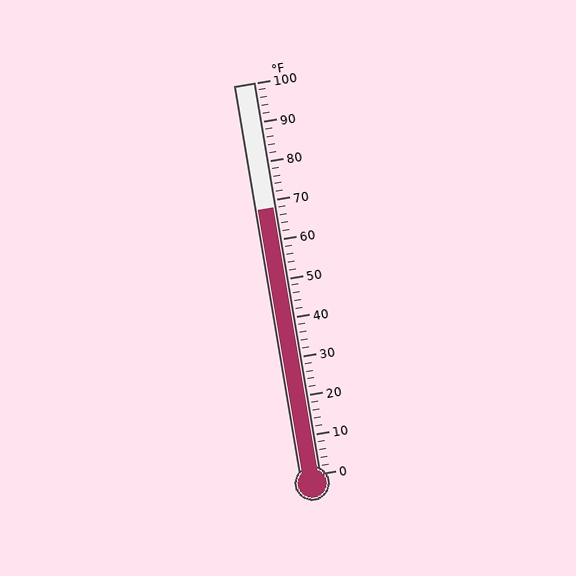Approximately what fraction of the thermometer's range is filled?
The thermometer is filled to approximately 70% of its range.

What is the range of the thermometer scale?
The thermometer scale ranges from 0°F to 100°F.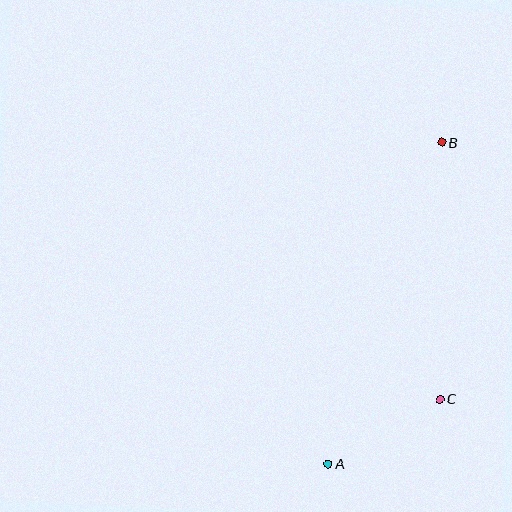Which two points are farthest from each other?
Points A and B are farthest from each other.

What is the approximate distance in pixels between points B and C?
The distance between B and C is approximately 257 pixels.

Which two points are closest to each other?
Points A and C are closest to each other.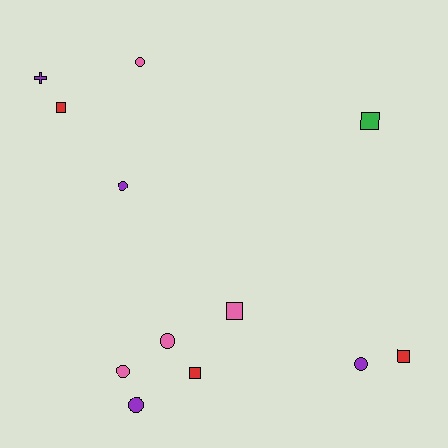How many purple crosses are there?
There is 1 purple cross.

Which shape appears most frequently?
Circle, with 6 objects.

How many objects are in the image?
There are 12 objects.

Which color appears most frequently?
Pink, with 4 objects.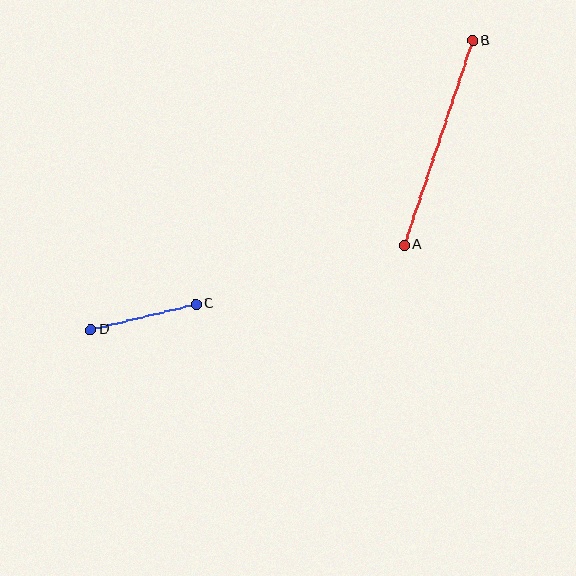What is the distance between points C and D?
The distance is approximately 108 pixels.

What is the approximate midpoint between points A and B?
The midpoint is at approximately (438, 143) pixels.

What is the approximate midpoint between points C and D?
The midpoint is at approximately (143, 317) pixels.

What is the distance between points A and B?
The distance is approximately 216 pixels.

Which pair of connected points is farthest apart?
Points A and B are farthest apart.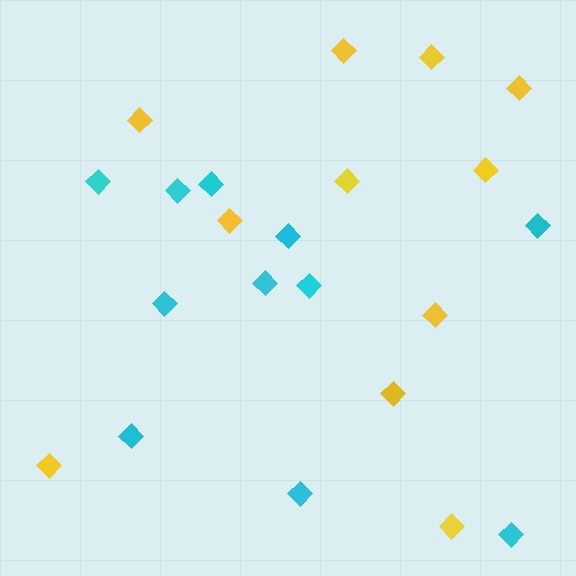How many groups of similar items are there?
There are 2 groups: one group of cyan diamonds (11) and one group of yellow diamonds (11).